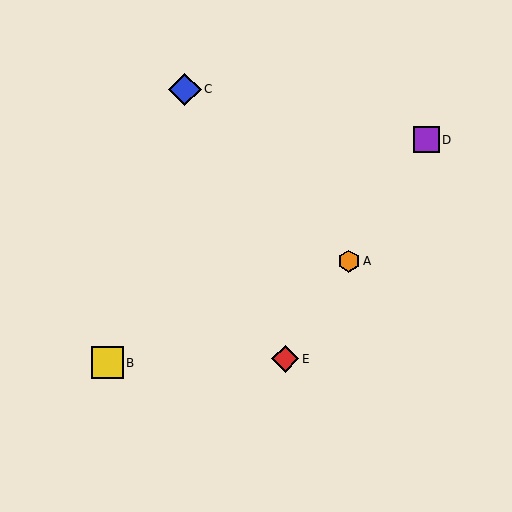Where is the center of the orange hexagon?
The center of the orange hexagon is at (349, 261).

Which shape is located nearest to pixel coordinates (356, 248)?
The orange hexagon (labeled A) at (349, 261) is nearest to that location.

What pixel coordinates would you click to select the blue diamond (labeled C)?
Click at (185, 89) to select the blue diamond C.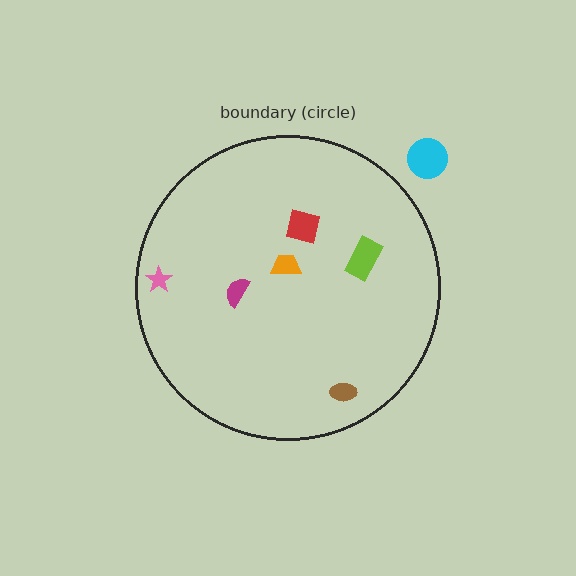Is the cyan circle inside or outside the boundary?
Outside.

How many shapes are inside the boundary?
6 inside, 1 outside.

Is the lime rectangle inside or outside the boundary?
Inside.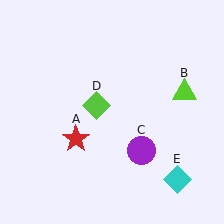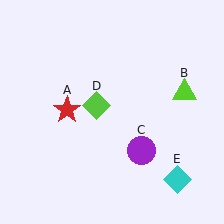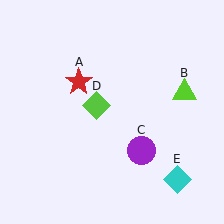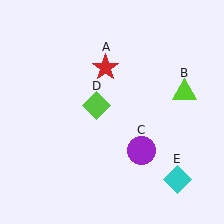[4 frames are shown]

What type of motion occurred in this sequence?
The red star (object A) rotated clockwise around the center of the scene.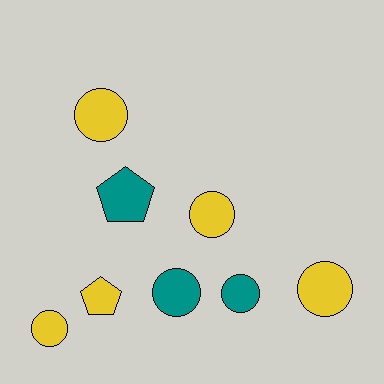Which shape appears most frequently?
Circle, with 6 objects.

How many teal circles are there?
There are 2 teal circles.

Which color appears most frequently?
Yellow, with 5 objects.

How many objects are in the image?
There are 8 objects.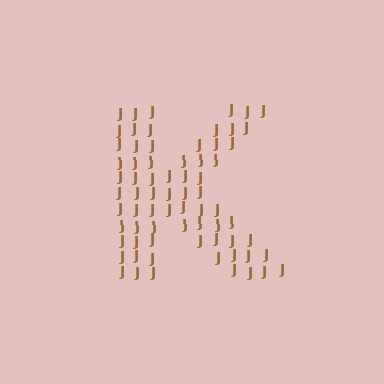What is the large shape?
The large shape is the letter K.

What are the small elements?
The small elements are letter J's.